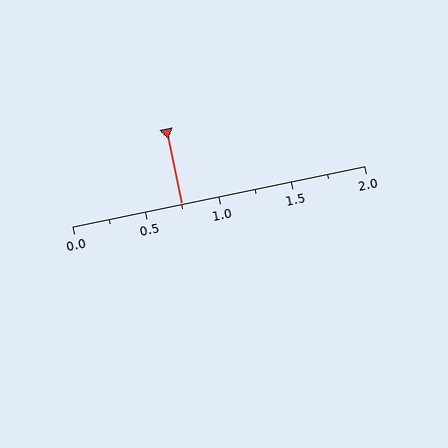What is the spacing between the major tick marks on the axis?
The major ticks are spaced 0.5 apart.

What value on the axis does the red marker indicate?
The marker indicates approximately 0.75.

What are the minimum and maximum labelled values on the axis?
The axis runs from 0.0 to 2.0.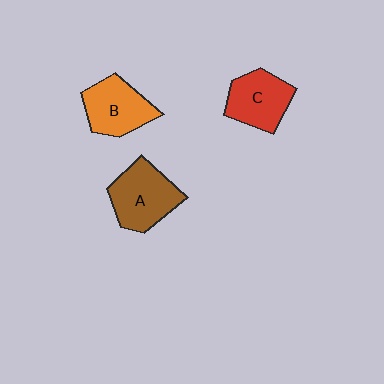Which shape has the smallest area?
Shape C (red).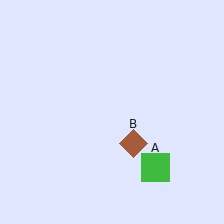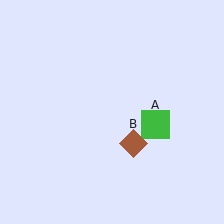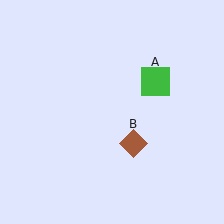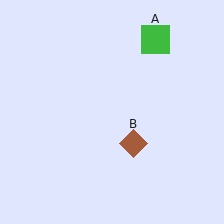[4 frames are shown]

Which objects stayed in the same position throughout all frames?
Brown diamond (object B) remained stationary.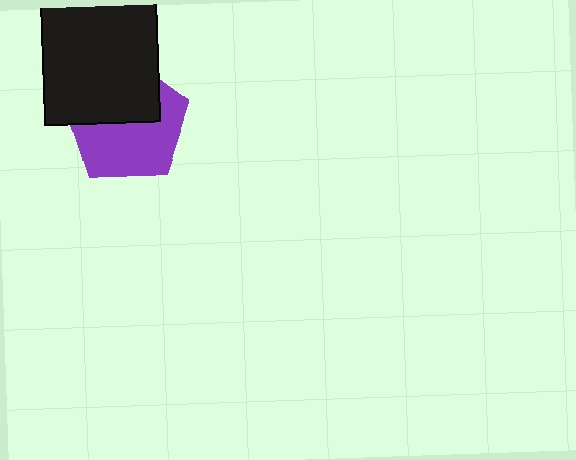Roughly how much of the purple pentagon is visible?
About half of it is visible (roughly 56%).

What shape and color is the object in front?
The object in front is a black rectangle.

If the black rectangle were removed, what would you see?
You would see the complete purple pentagon.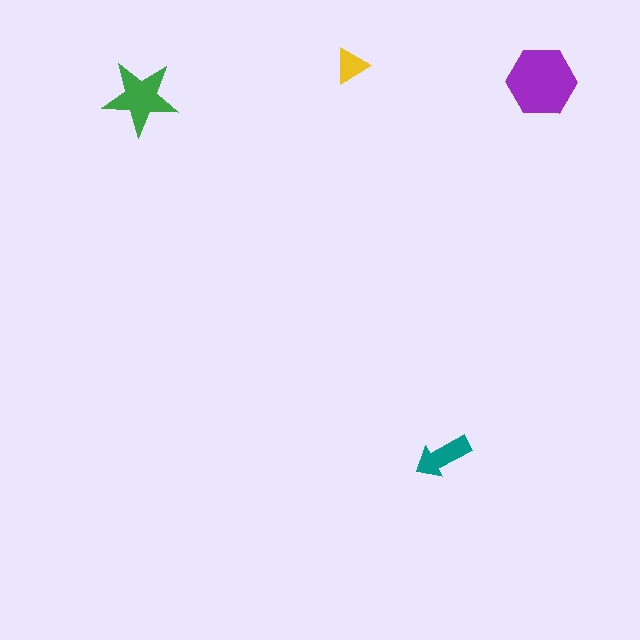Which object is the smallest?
The yellow triangle.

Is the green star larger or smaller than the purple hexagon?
Smaller.